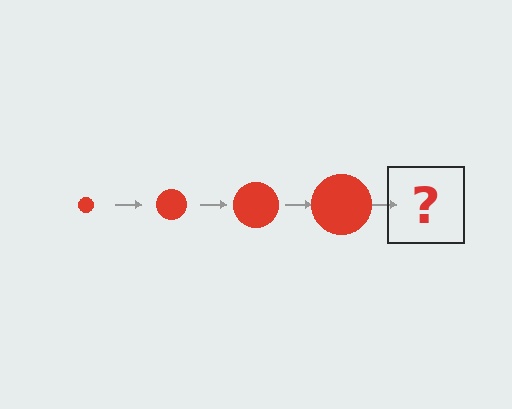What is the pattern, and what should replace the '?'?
The pattern is that the circle gets progressively larger each step. The '?' should be a red circle, larger than the previous one.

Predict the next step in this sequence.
The next step is a red circle, larger than the previous one.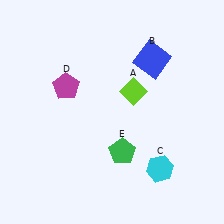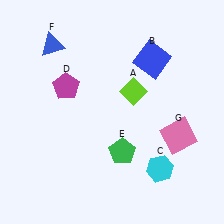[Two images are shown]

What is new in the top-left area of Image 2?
A blue triangle (F) was added in the top-left area of Image 2.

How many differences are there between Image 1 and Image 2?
There are 2 differences between the two images.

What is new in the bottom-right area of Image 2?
A pink square (G) was added in the bottom-right area of Image 2.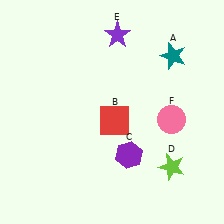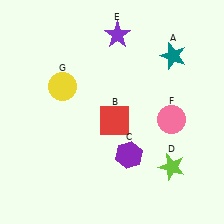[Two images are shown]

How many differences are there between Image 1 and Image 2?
There is 1 difference between the two images.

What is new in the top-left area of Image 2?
A yellow circle (G) was added in the top-left area of Image 2.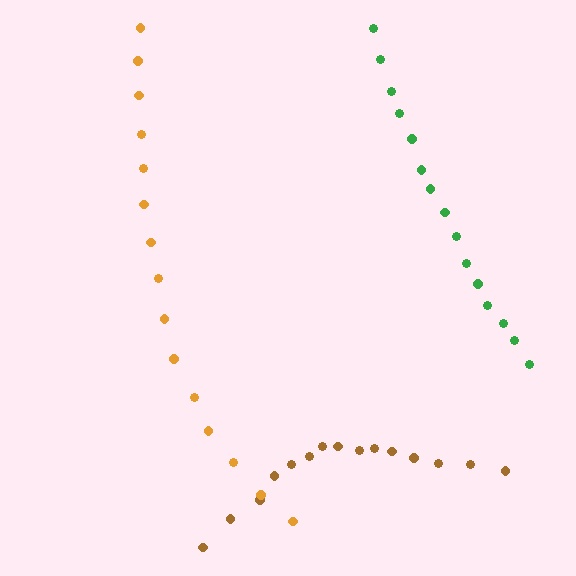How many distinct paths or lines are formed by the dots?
There are 3 distinct paths.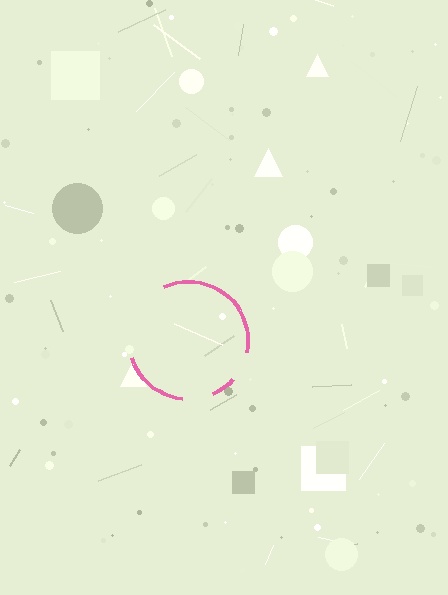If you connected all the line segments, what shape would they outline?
They would outline a circle.